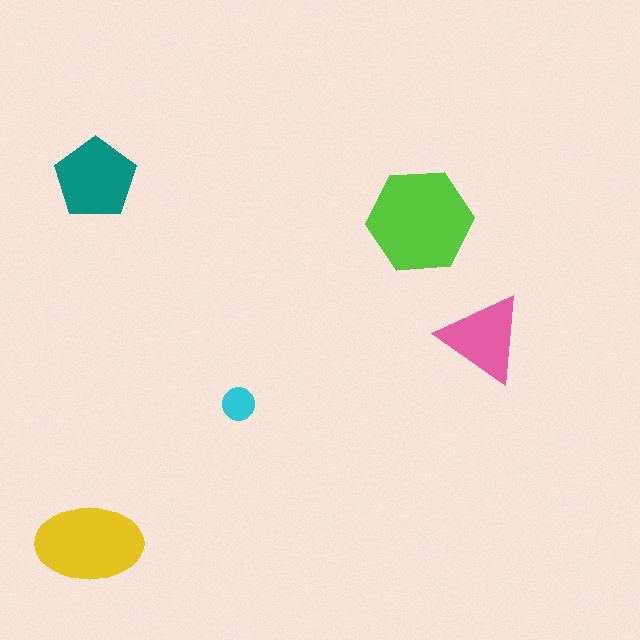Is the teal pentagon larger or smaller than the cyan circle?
Larger.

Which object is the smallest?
The cyan circle.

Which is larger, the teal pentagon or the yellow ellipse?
The yellow ellipse.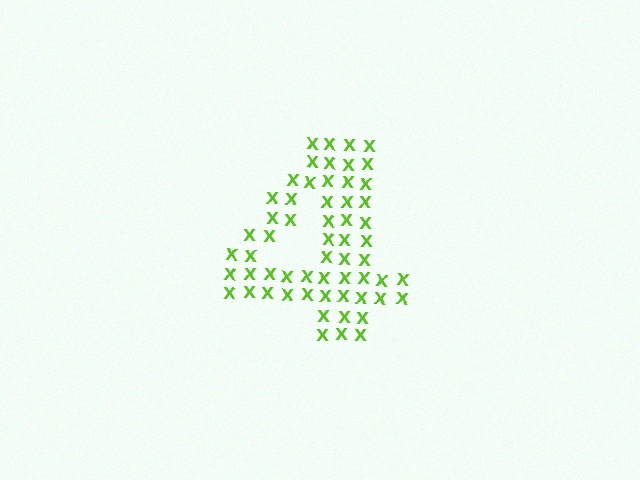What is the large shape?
The large shape is the digit 4.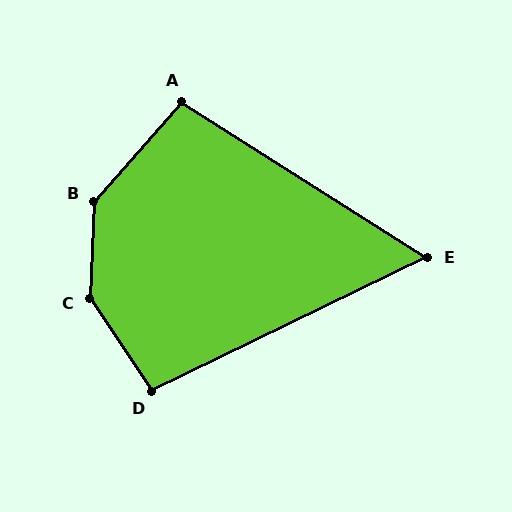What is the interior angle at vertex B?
Approximately 141 degrees (obtuse).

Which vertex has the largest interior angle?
C, at approximately 145 degrees.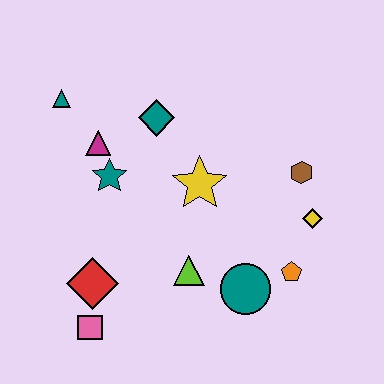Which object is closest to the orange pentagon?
The teal circle is closest to the orange pentagon.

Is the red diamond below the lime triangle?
Yes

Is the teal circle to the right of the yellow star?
Yes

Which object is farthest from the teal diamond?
The pink square is farthest from the teal diamond.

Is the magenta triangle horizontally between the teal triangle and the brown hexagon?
Yes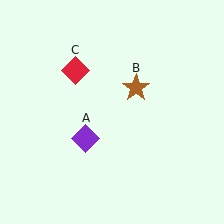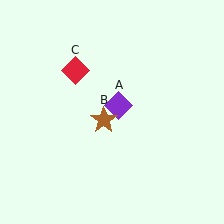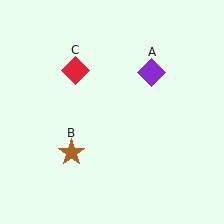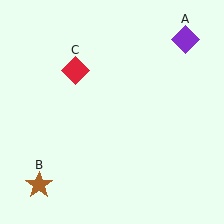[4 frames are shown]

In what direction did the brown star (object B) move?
The brown star (object B) moved down and to the left.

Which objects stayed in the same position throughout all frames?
Red diamond (object C) remained stationary.